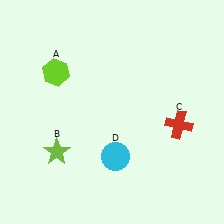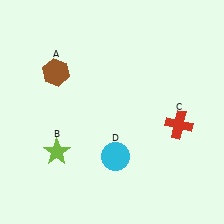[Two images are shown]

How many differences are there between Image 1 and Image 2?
There is 1 difference between the two images.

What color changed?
The hexagon (A) changed from lime in Image 1 to brown in Image 2.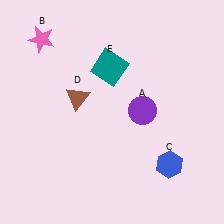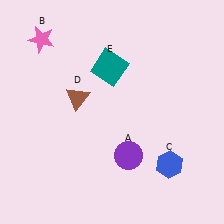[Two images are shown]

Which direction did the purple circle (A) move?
The purple circle (A) moved down.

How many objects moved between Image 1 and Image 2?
1 object moved between the two images.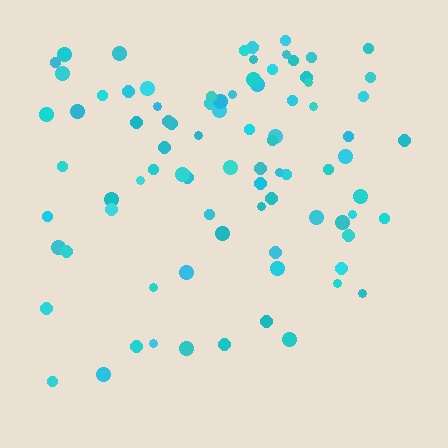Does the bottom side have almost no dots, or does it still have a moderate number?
Still a moderate number, just noticeably fewer than the top.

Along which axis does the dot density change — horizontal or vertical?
Vertical.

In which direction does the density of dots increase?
From bottom to top, with the top side densest.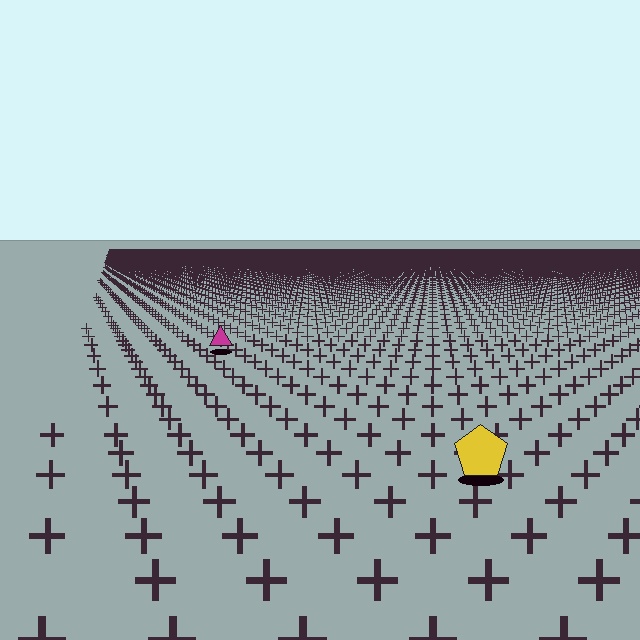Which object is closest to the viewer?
The yellow pentagon is closest. The texture marks near it are larger and more spread out.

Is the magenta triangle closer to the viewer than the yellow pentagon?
No. The yellow pentagon is closer — you can tell from the texture gradient: the ground texture is coarser near it.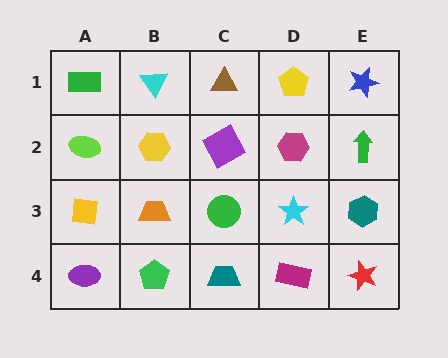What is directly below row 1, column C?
A purple square.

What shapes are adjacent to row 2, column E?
A blue star (row 1, column E), a teal hexagon (row 3, column E), a magenta hexagon (row 2, column D).